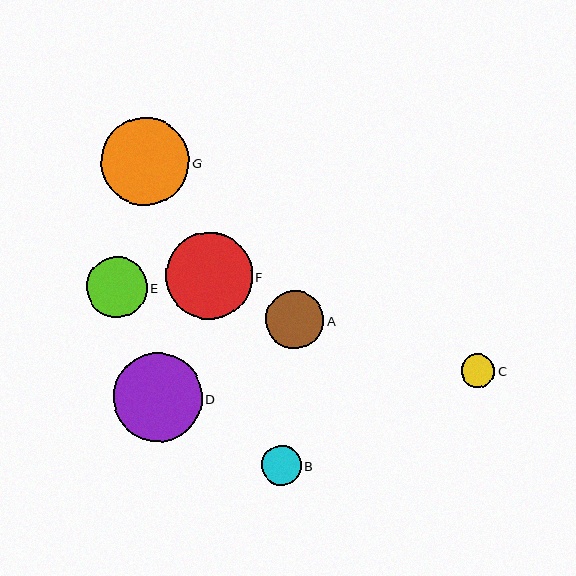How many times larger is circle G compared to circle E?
Circle G is approximately 1.5 times the size of circle E.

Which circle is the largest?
Circle D is the largest with a size of approximately 89 pixels.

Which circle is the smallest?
Circle C is the smallest with a size of approximately 34 pixels.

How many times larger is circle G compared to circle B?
Circle G is approximately 2.2 times the size of circle B.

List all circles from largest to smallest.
From largest to smallest: D, G, F, E, A, B, C.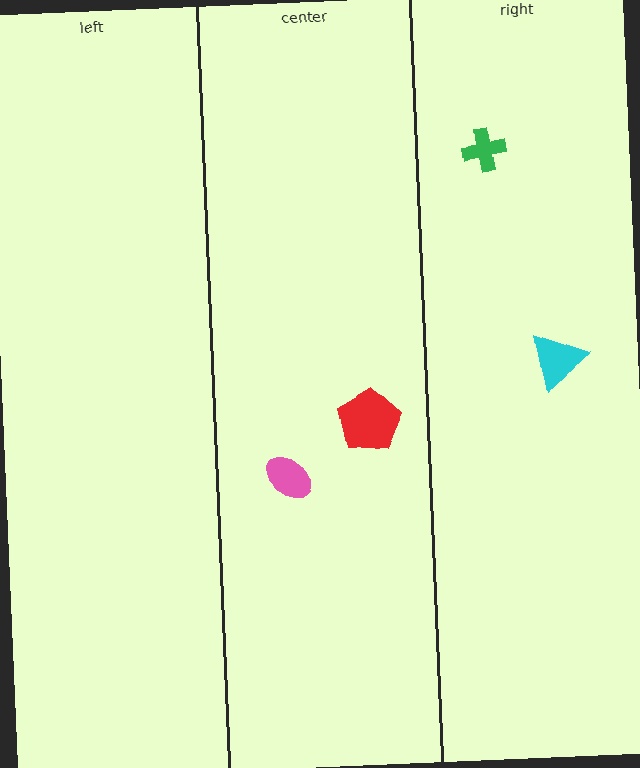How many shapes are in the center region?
2.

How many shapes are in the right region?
2.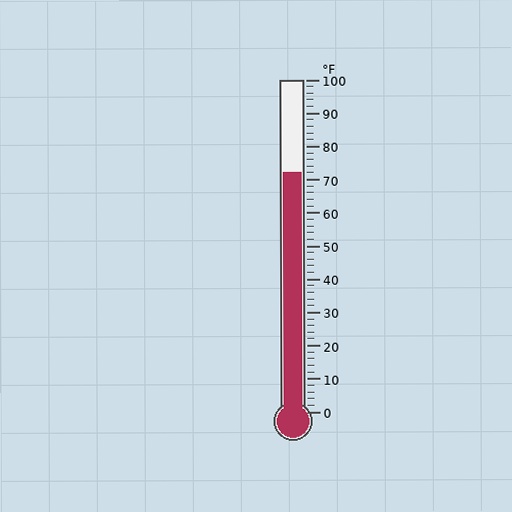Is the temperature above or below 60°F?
The temperature is above 60°F.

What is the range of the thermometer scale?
The thermometer scale ranges from 0°F to 100°F.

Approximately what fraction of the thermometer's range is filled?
The thermometer is filled to approximately 70% of its range.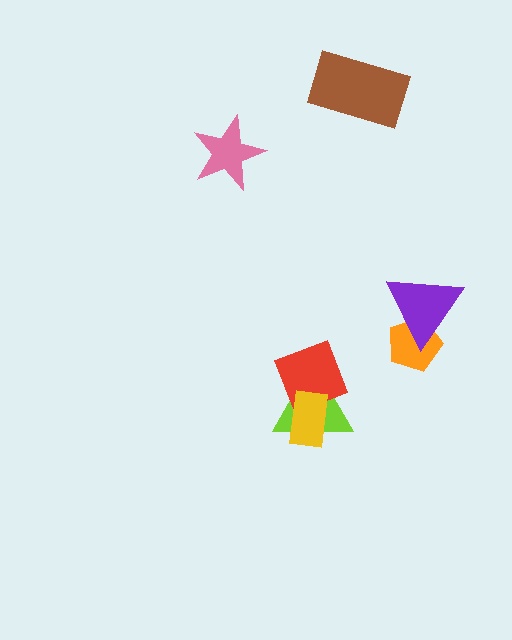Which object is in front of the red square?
The yellow rectangle is in front of the red square.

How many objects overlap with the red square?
2 objects overlap with the red square.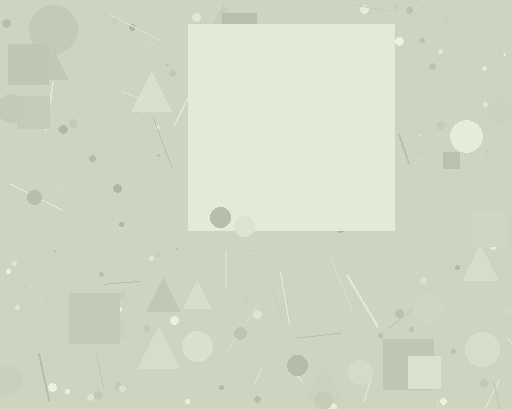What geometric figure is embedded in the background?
A square is embedded in the background.